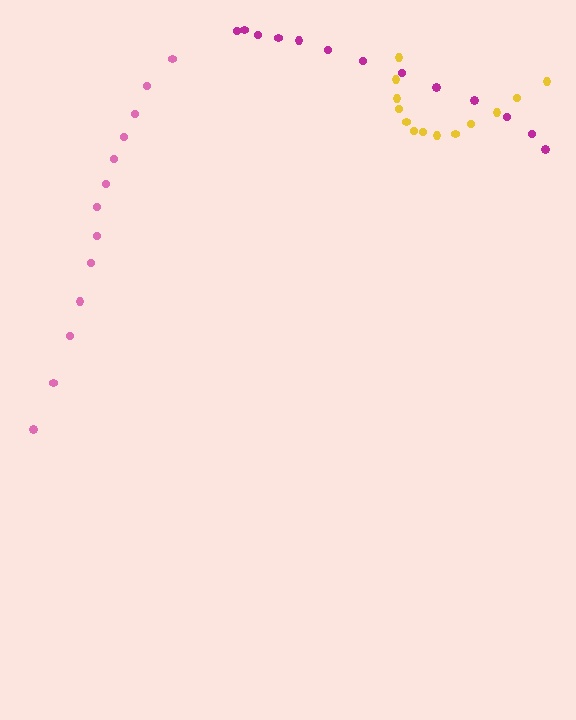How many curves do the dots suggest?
There are 3 distinct paths.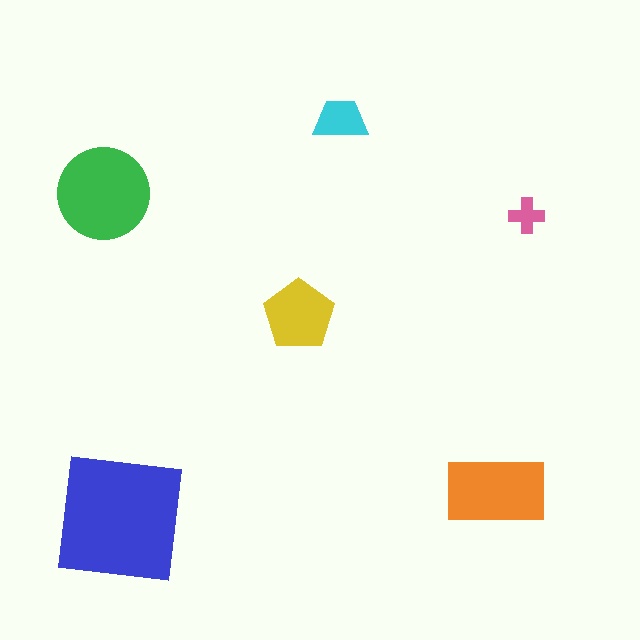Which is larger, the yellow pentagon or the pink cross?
The yellow pentagon.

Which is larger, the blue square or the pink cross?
The blue square.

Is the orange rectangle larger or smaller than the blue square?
Smaller.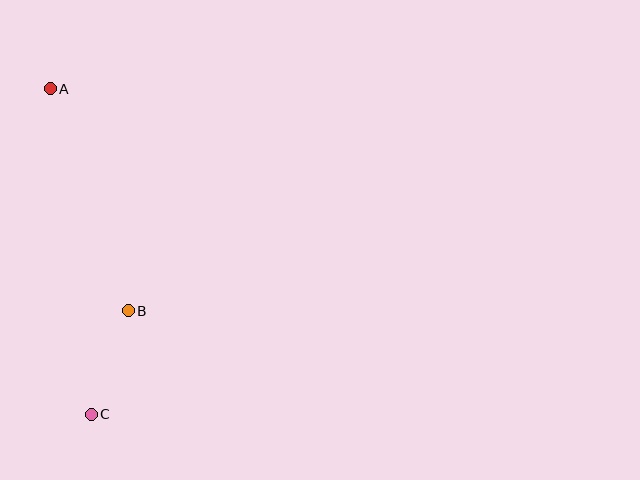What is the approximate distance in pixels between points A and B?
The distance between A and B is approximately 235 pixels.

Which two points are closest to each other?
Points B and C are closest to each other.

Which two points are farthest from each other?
Points A and C are farthest from each other.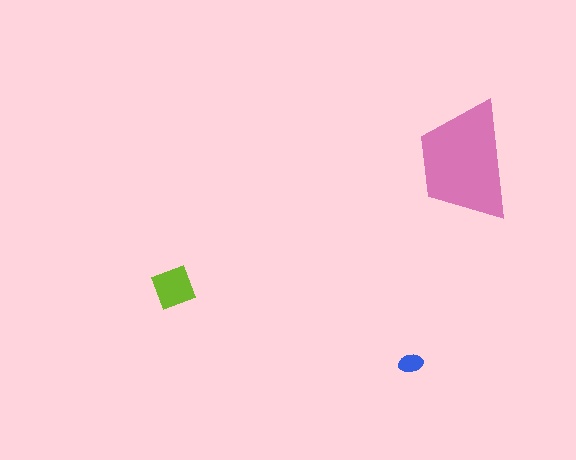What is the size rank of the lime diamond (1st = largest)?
2nd.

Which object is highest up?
The pink trapezoid is topmost.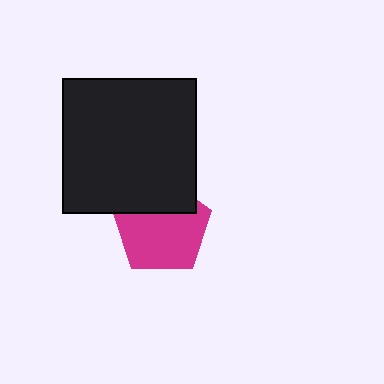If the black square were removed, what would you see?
You would see the complete magenta pentagon.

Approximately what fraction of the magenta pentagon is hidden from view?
Roughly 30% of the magenta pentagon is hidden behind the black square.